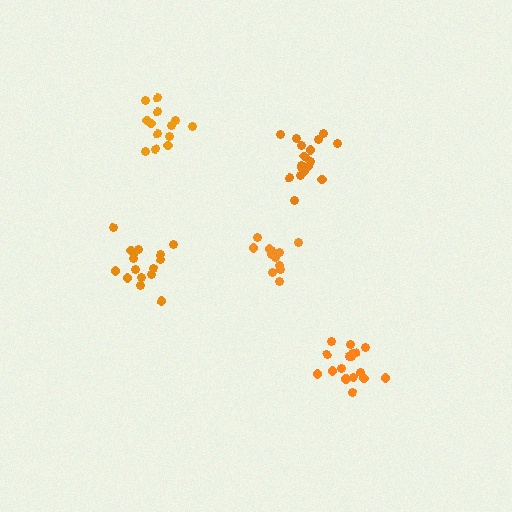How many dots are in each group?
Group 1: 18 dots, Group 2: 16 dots, Group 3: 13 dots, Group 4: 17 dots, Group 5: 13 dots (77 total).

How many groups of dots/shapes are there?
There are 5 groups.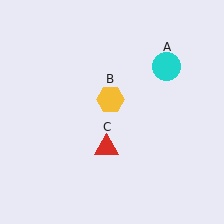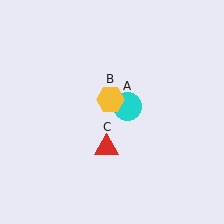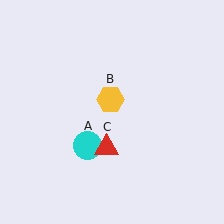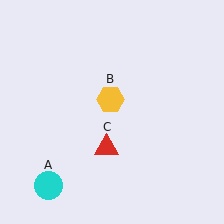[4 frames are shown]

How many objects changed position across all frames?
1 object changed position: cyan circle (object A).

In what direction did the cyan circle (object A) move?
The cyan circle (object A) moved down and to the left.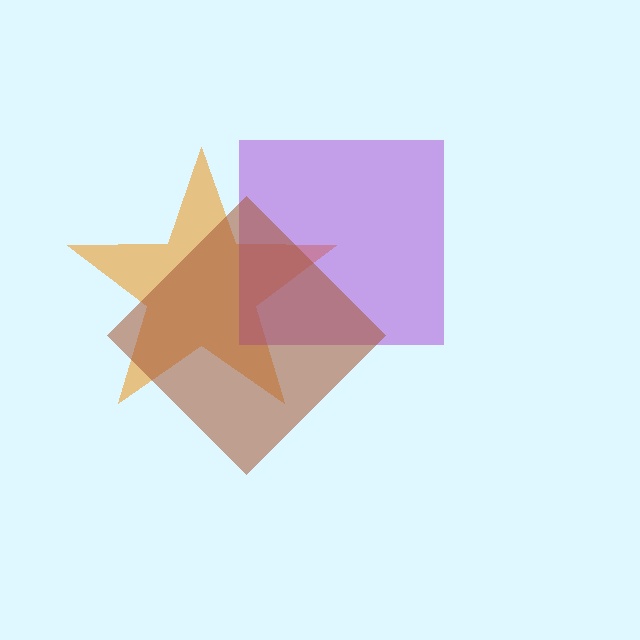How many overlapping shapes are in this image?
There are 3 overlapping shapes in the image.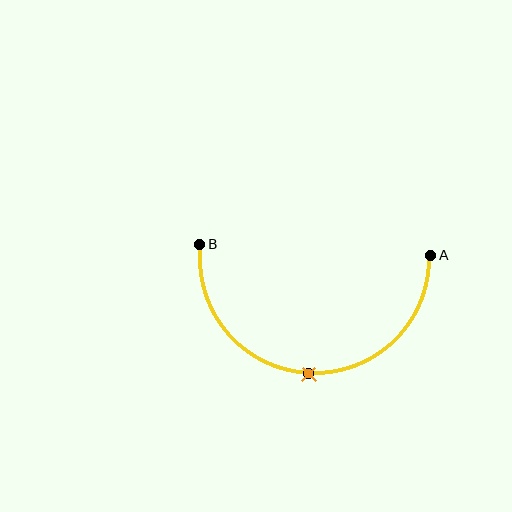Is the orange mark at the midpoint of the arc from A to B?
Yes. The orange mark lies on the arc at equal arc-length from both A and B — it is the arc midpoint.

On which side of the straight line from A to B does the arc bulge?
The arc bulges below the straight line connecting A and B.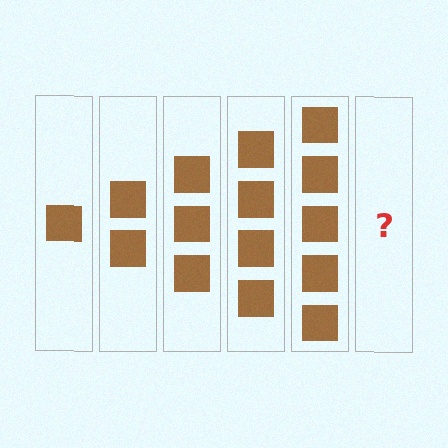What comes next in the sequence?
The next element should be 6 squares.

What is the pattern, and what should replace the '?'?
The pattern is that each step adds one more square. The '?' should be 6 squares.